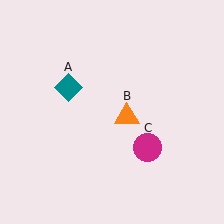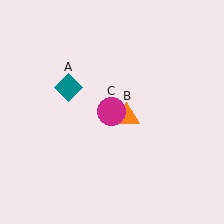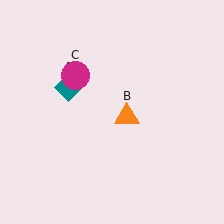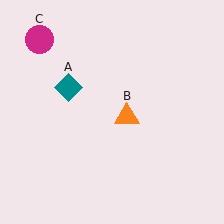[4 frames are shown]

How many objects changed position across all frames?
1 object changed position: magenta circle (object C).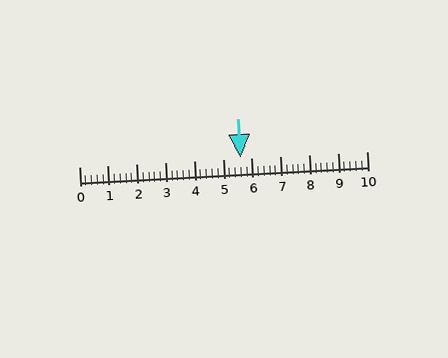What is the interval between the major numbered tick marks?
The major tick marks are spaced 1 units apart.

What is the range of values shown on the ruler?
The ruler shows values from 0 to 10.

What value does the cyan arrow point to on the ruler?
The cyan arrow points to approximately 5.6.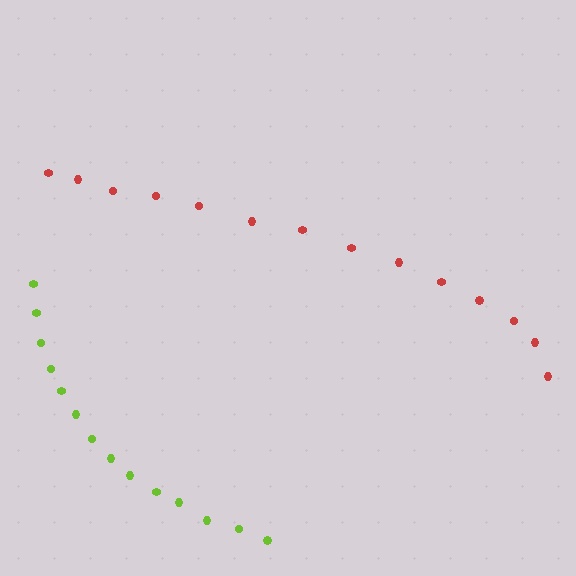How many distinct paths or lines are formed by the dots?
There are 2 distinct paths.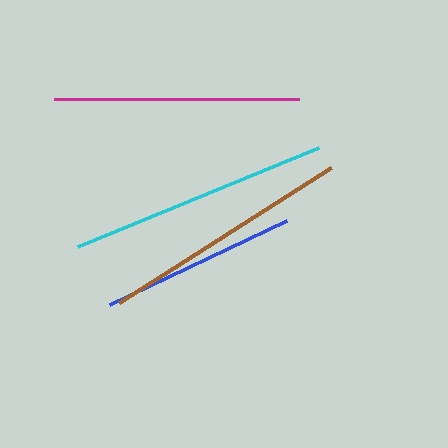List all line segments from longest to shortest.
From longest to shortest: cyan, brown, magenta, blue.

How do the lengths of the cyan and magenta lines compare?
The cyan and magenta lines are approximately the same length.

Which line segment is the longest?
The cyan line is the longest at approximately 261 pixels.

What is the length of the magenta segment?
The magenta segment is approximately 245 pixels long.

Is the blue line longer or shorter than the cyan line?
The cyan line is longer than the blue line.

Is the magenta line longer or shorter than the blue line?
The magenta line is longer than the blue line.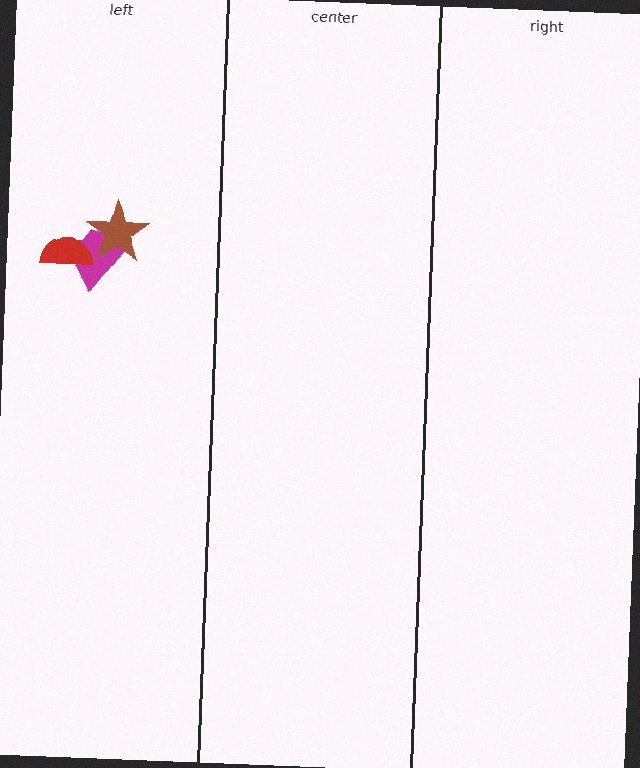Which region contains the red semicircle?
The left region.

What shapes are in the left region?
The magenta trapezoid, the red semicircle, the brown star.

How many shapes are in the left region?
3.